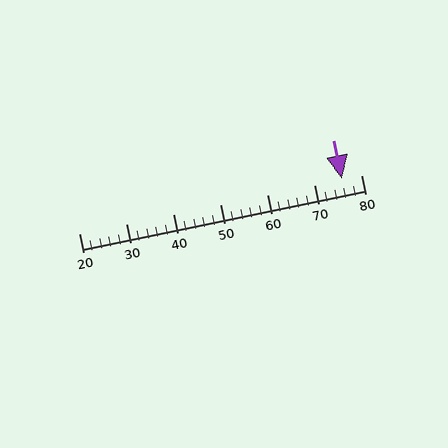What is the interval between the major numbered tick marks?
The major tick marks are spaced 10 units apart.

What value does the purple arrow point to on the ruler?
The purple arrow points to approximately 76.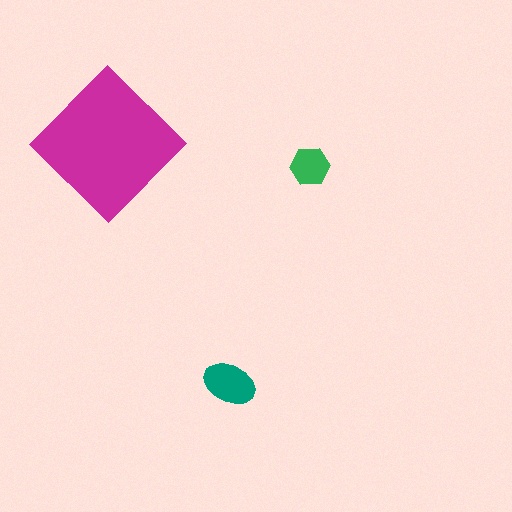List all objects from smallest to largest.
The green hexagon, the teal ellipse, the magenta diamond.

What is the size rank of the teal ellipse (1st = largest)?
2nd.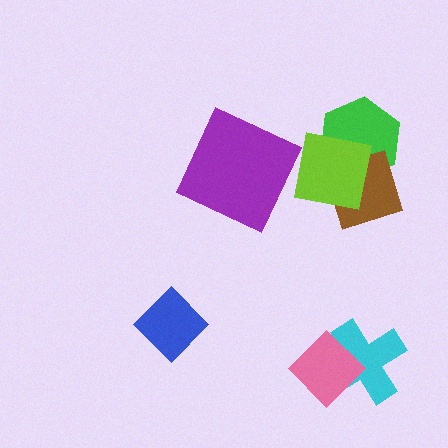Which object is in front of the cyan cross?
The pink diamond is in front of the cyan cross.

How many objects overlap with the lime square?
2 objects overlap with the lime square.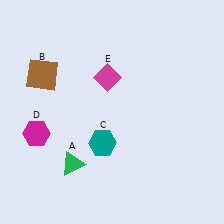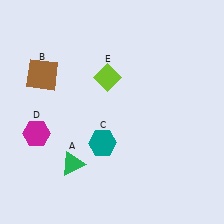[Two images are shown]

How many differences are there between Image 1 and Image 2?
There is 1 difference between the two images.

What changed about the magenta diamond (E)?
In Image 1, E is magenta. In Image 2, it changed to lime.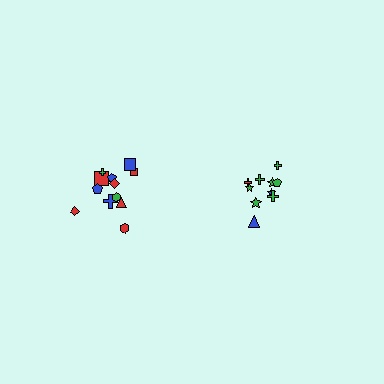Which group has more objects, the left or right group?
The left group.